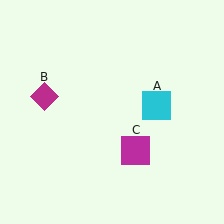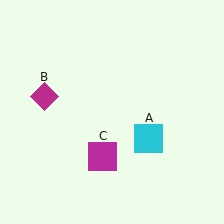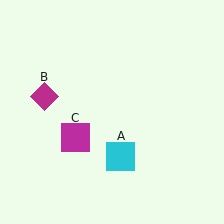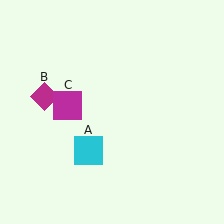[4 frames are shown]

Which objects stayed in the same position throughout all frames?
Magenta diamond (object B) remained stationary.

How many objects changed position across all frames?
2 objects changed position: cyan square (object A), magenta square (object C).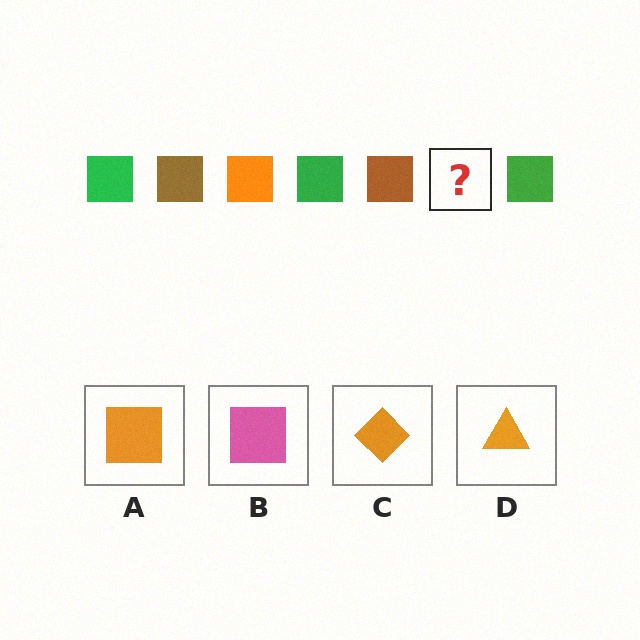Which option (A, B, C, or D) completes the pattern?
A.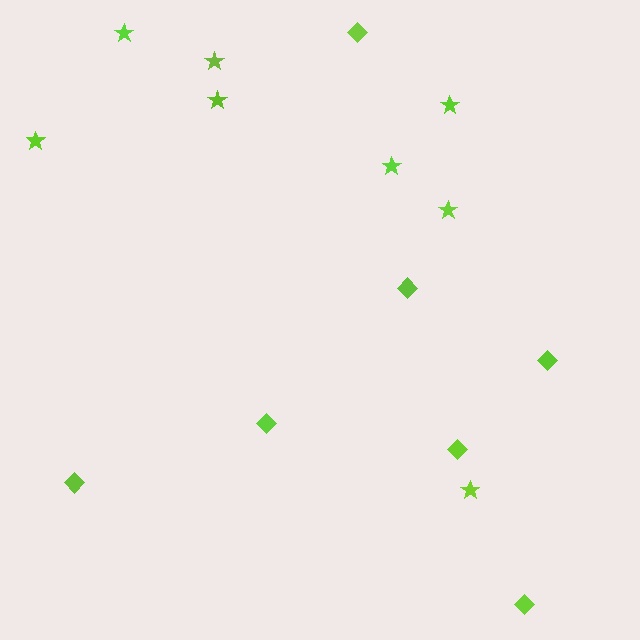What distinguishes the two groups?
There are 2 groups: one group of diamonds (7) and one group of stars (8).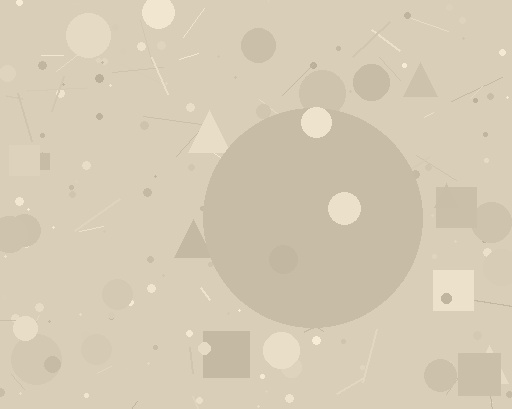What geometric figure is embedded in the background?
A circle is embedded in the background.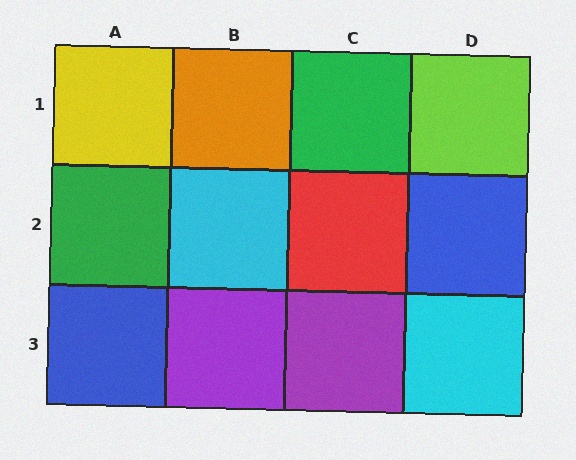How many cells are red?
1 cell is red.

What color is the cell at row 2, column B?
Cyan.